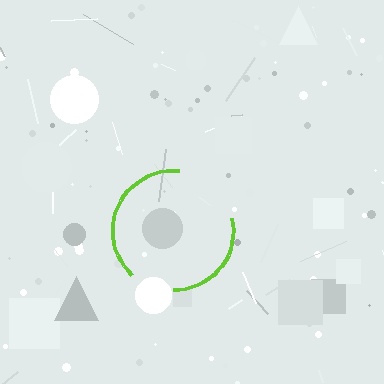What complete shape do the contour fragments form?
The contour fragments form a circle.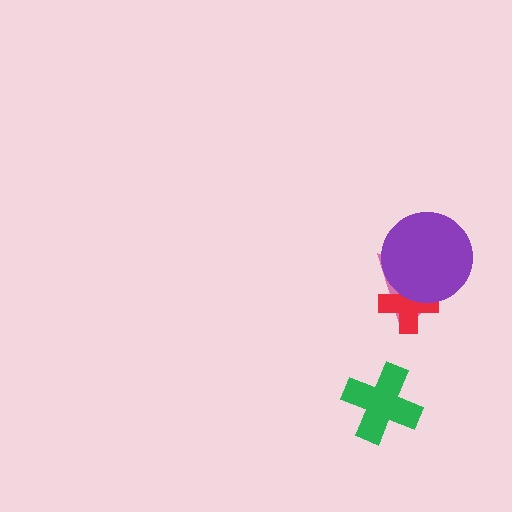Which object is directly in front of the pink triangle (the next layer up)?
The red cross is directly in front of the pink triangle.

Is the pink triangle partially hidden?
Yes, it is partially covered by another shape.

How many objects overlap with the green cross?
0 objects overlap with the green cross.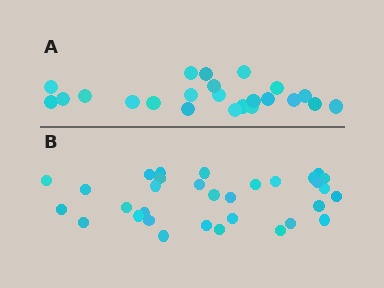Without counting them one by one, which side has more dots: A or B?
Region B (the bottom region) has more dots.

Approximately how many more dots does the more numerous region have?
Region B has roughly 8 or so more dots than region A.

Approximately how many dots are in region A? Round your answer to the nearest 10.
About 20 dots. (The exact count is 23, which rounds to 20.)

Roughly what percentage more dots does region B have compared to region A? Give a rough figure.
About 40% more.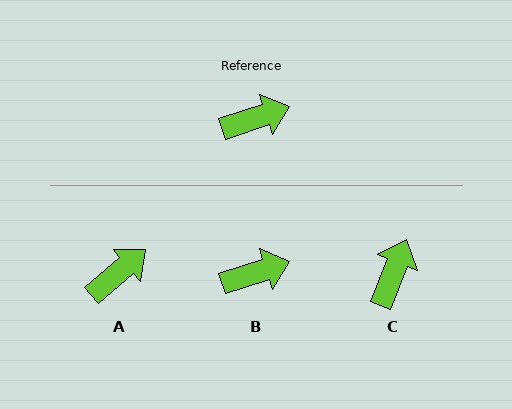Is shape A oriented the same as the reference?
No, it is off by about 22 degrees.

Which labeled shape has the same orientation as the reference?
B.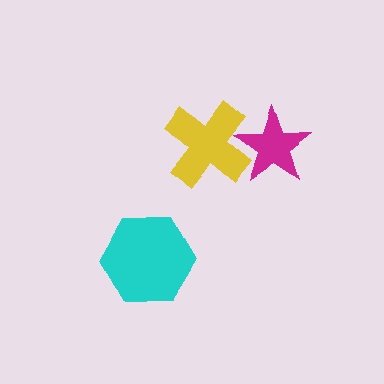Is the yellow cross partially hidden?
Yes, it is partially covered by another shape.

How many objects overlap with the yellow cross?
1 object overlaps with the yellow cross.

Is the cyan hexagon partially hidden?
No, no other shape covers it.